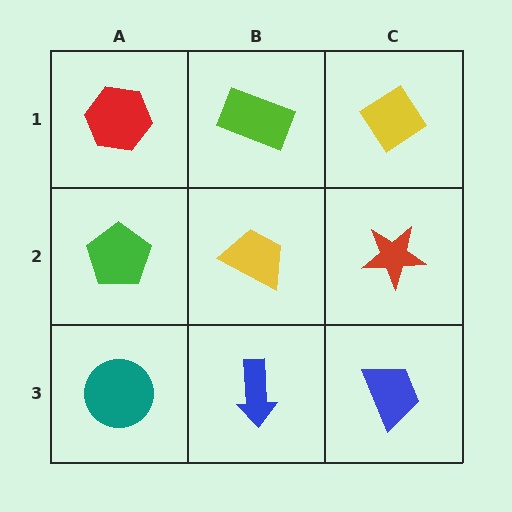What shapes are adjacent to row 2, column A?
A red hexagon (row 1, column A), a teal circle (row 3, column A), a yellow trapezoid (row 2, column B).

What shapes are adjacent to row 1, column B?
A yellow trapezoid (row 2, column B), a red hexagon (row 1, column A), a yellow diamond (row 1, column C).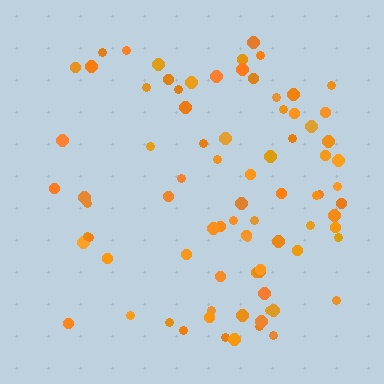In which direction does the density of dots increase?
From left to right, with the right side densest.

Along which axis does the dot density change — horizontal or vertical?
Horizontal.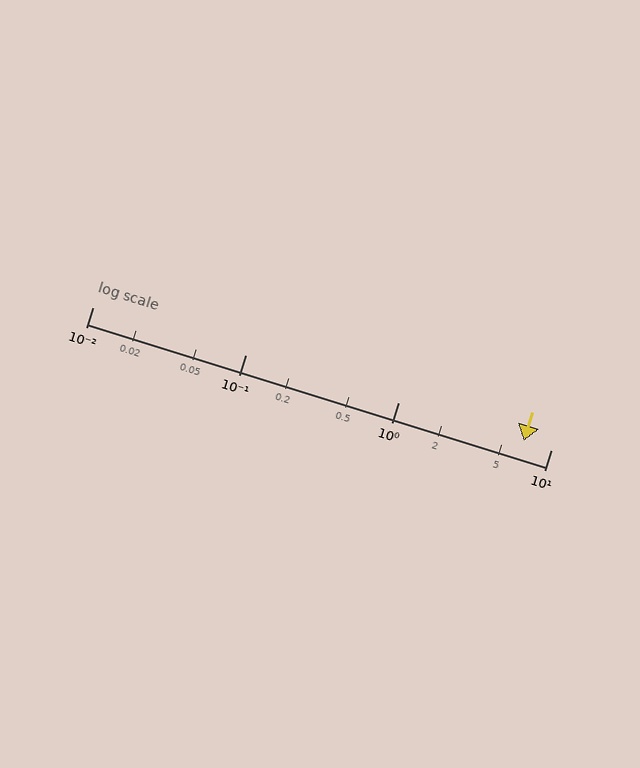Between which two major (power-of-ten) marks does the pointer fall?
The pointer is between 1 and 10.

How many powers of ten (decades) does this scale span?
The scale spans 3 decades, from 0.01 to 10.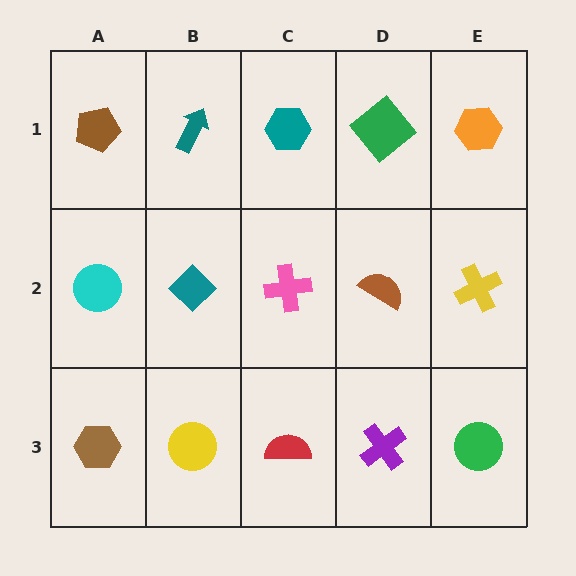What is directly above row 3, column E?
A yellow cross.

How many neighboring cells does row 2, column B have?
4.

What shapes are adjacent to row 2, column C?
A teal hexagon (row 1, column C), a red semicircle (row 3, column C), a teal diamond (row 2, column B), a brown semicircle (row 2, column D).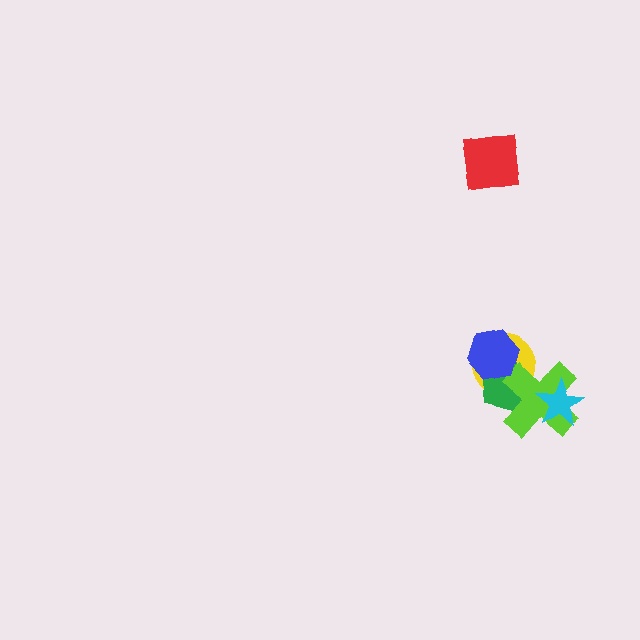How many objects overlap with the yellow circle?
3 objects overlap with the yellow circle.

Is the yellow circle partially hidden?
Yes, it is partially covered by another shape.